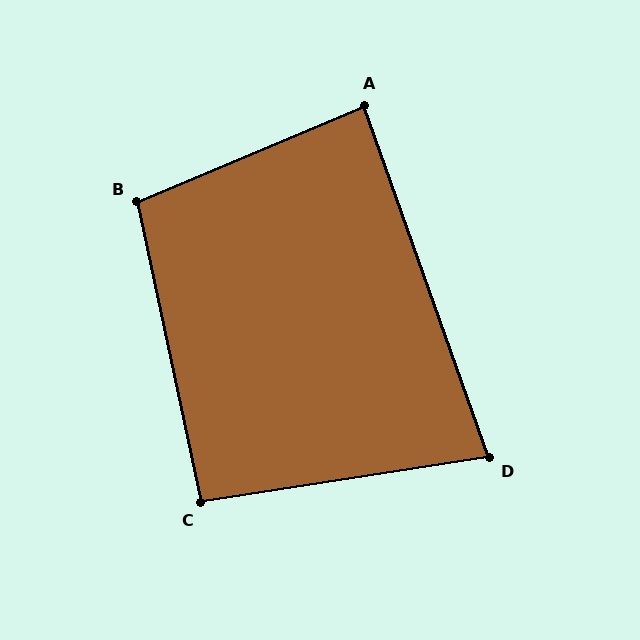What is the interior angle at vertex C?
Approximately 93 degrees (approximately right).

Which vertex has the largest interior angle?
B, at approximately 101 degrees.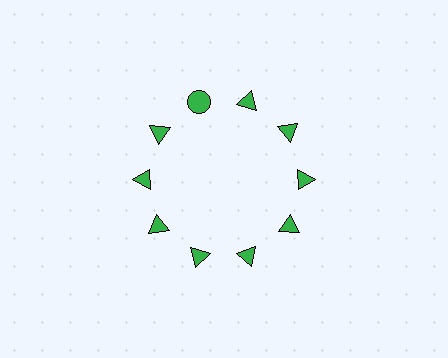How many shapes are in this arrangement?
There are 10 shapes arranged in a ring pattern.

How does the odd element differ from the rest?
It has a different shape: circle instead of triangle.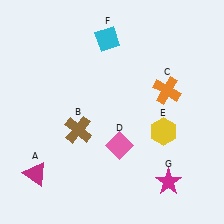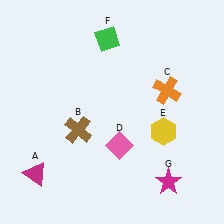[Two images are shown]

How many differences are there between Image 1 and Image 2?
There is 1 difference between the two images.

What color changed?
The diamond (F) changed from cyan in Image 1 to green in Image 2.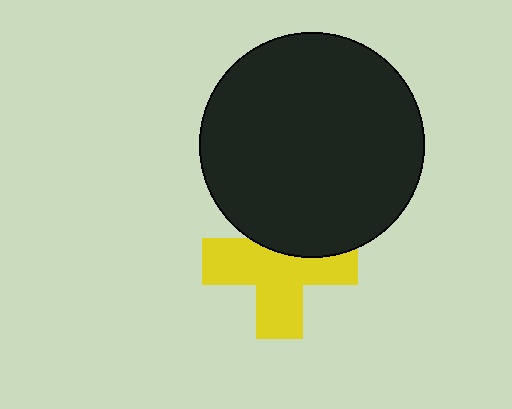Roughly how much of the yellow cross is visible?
Most of it is visible (roughly 66%).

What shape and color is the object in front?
The object in front is a black circle.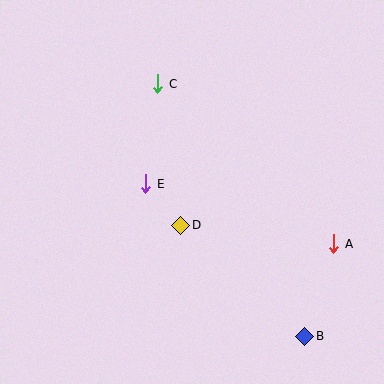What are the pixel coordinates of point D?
Point D is at (181, 225).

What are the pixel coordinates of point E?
Point E is at (146, 184).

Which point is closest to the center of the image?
Point D at (181, 225) is closest to the center.